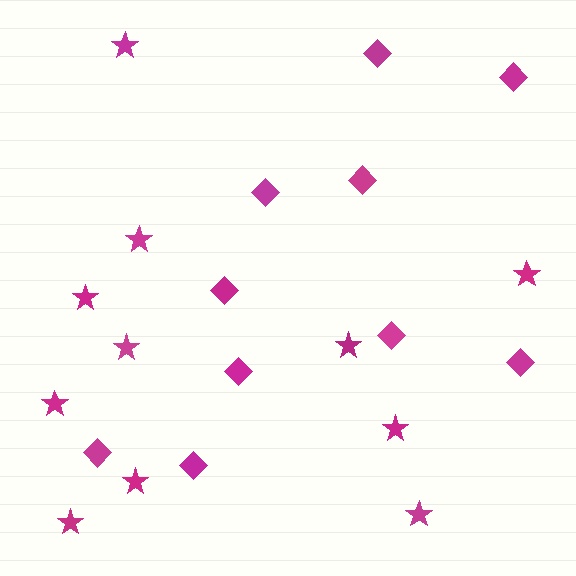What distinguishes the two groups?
There are 2 groups: one group of stars (11) and one group of diamonds (10).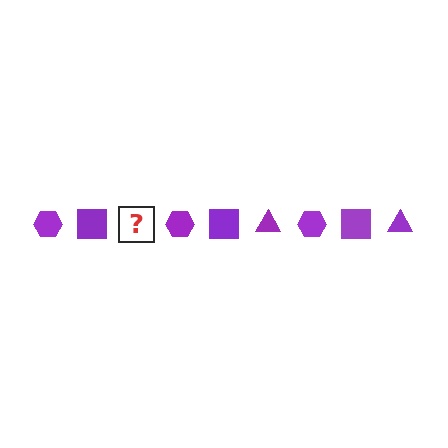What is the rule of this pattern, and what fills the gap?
The rule is that the pattern cycles through hexagon, square, triangle shapes in purple. The gap should be filled with a purple triangle.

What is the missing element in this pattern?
The missing element is a purple triangle.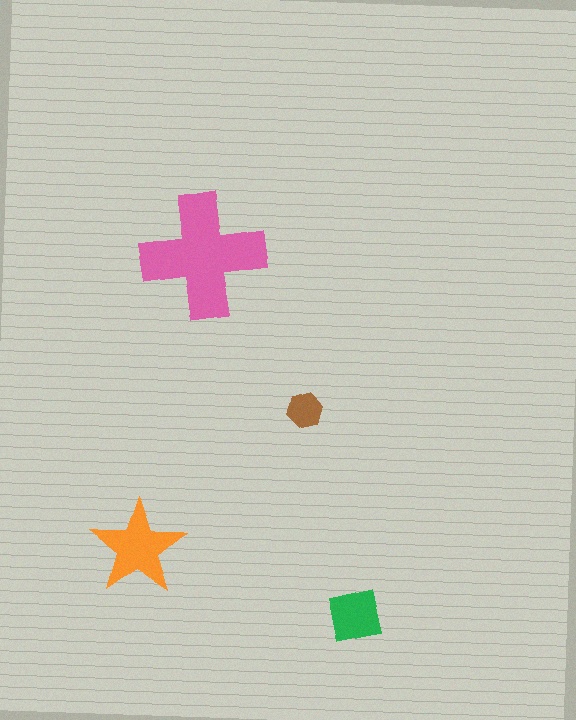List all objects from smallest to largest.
The brown hexagon, the green square, the orange star, the pink cross.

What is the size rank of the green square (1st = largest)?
3rd.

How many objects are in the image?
There are 4 objects in the image.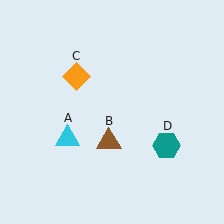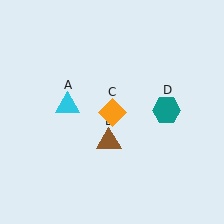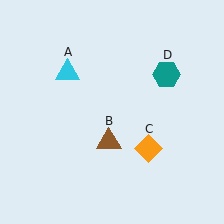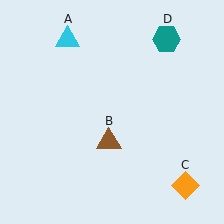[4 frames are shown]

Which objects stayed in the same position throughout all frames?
Brown triangle (object B) remained stationary.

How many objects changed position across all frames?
3 objects changed position: cyan triangle (object A), orange diamond (object C), teal hexagon (object D).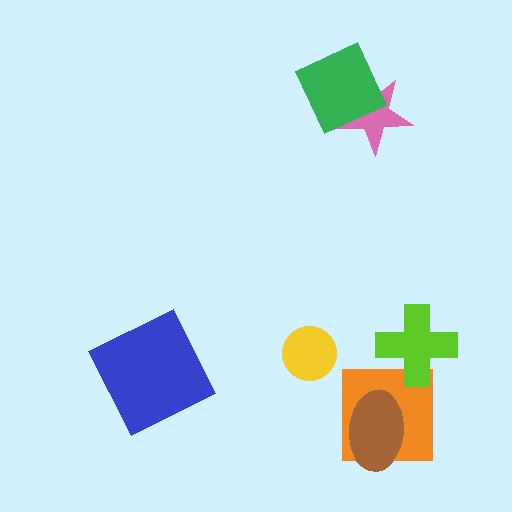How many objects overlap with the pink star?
1 object overlaps with the pink star.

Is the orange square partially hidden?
Yes, it is partially covered by another shape.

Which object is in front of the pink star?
The green diamond is in front of the pink star.